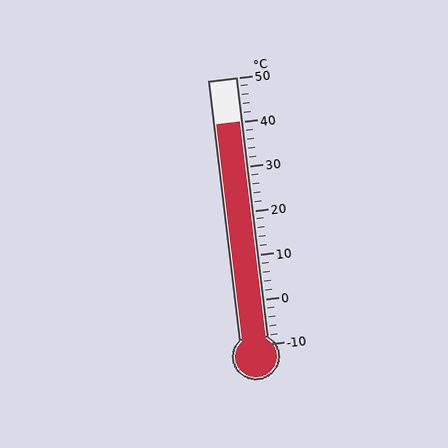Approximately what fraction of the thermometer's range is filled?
The thermometer is filled to approximately 85% of its range.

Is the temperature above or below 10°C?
The temperature is above 10°C.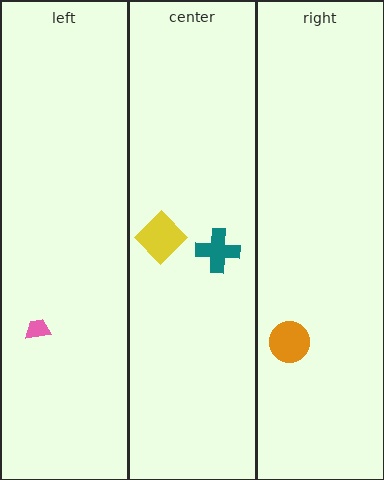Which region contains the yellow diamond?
The center region.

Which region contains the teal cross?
The center region.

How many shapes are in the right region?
1.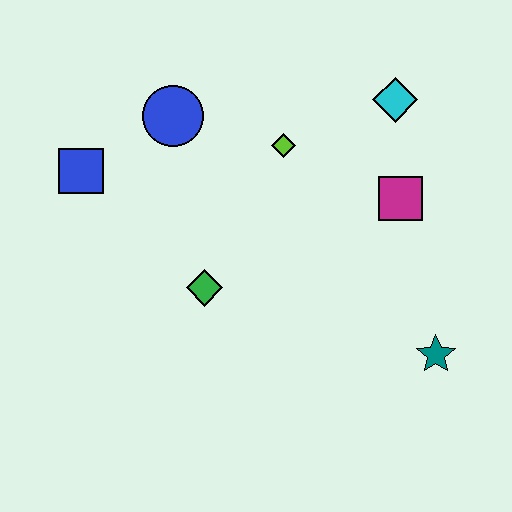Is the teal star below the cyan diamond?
Yes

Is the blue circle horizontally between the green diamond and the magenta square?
No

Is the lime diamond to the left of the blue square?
No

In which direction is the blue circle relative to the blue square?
The blue circle is to the right of the blue square.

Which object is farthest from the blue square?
The teal star is farthest from the blue square.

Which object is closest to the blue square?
The blue circle is closest to the blue square.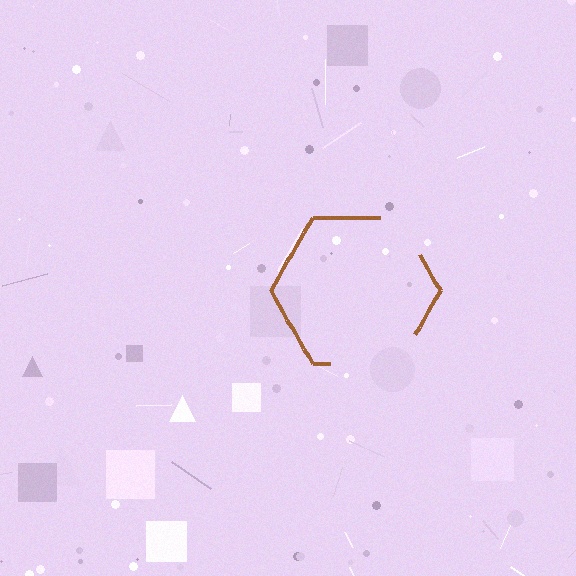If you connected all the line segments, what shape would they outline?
They would outline a hexagon.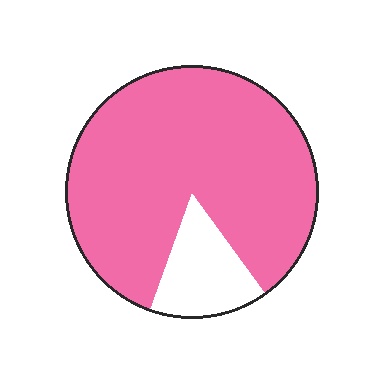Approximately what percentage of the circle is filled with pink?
Approximately 85%.